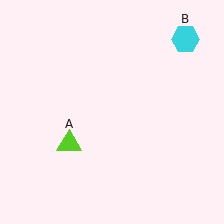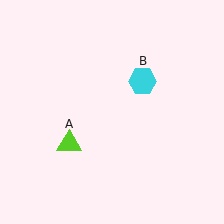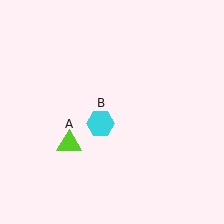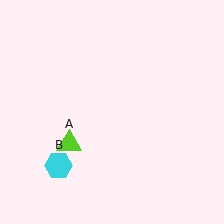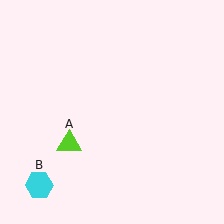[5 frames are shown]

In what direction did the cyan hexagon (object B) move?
The cyan hexagon (object B) moved down and to the left.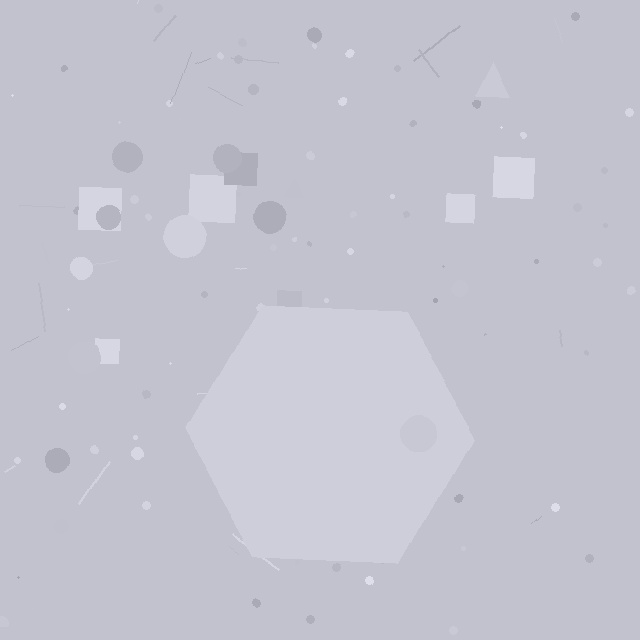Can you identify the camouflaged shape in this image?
The camouflaged shape is a hexagon.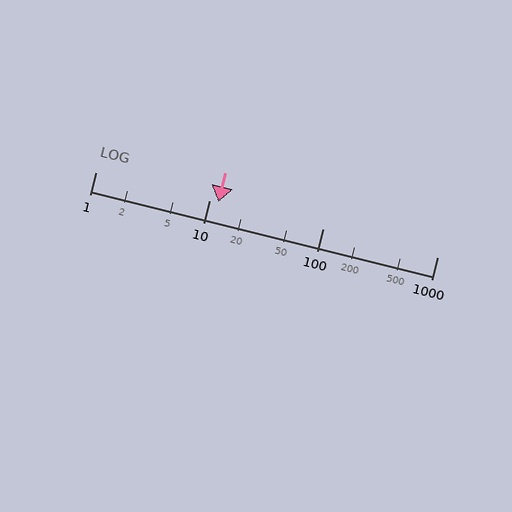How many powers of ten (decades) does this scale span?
The scale spans 3 decades, from 1 to 1000.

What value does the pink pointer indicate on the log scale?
The pointer indicates approximately 12.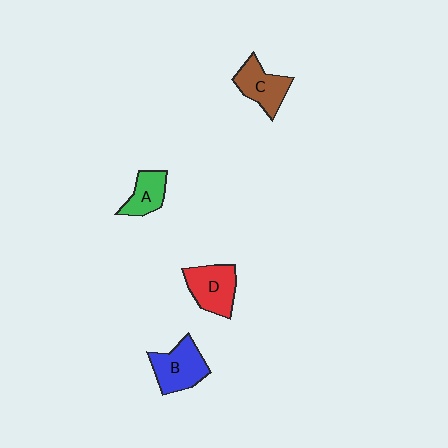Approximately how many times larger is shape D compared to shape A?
Approximately 1.5 times.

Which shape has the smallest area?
Shape A (green).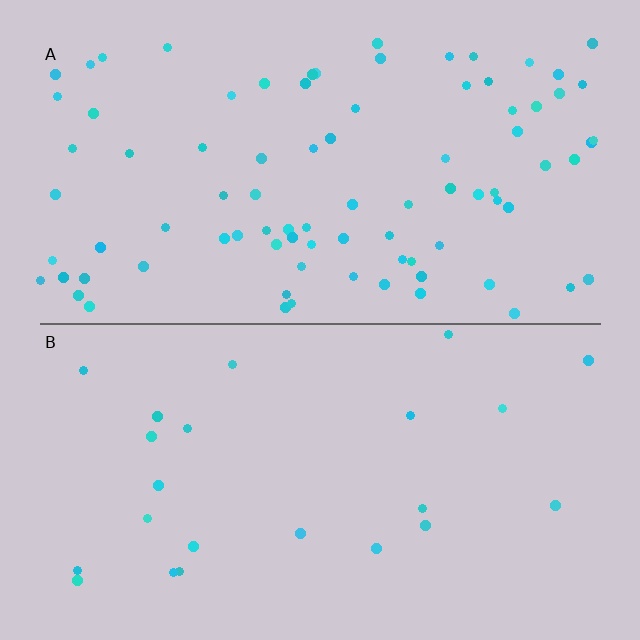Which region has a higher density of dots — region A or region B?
A (the top).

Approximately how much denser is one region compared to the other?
Approximately 3.9× — region A over region B.